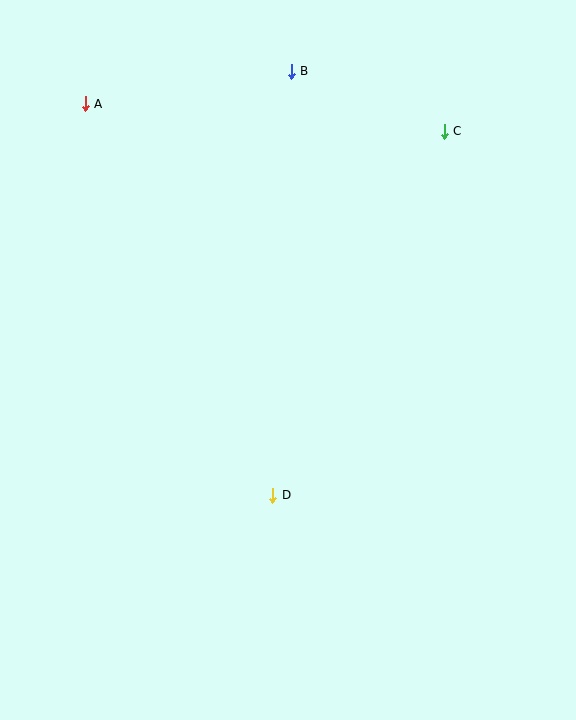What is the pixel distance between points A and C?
The distance between A and C is 360 pixels.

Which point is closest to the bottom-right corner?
Point D is closest to the bottom-right corner.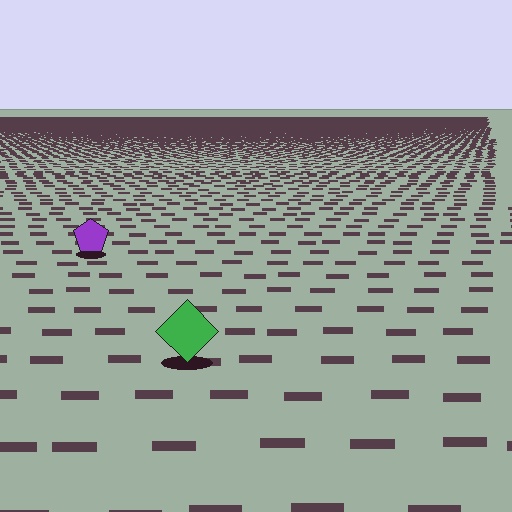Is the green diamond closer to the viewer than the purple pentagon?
Yes. The green diamond is closer — you can tell from the texture gradient: the ground texture is coarser near it.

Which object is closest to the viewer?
The green diamond is closest. The texture marks near it are larger and more spread out.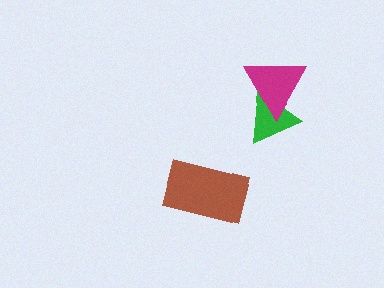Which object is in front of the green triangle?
The magenta triangle is in front of the green triangle.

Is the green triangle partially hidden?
Yes, it is partially covered by another shape.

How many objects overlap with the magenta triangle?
1 object overlaps with the magenta triangle.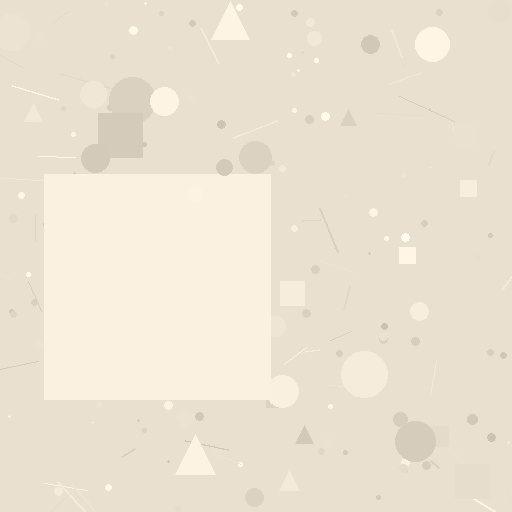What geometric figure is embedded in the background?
A square is embedded in the background.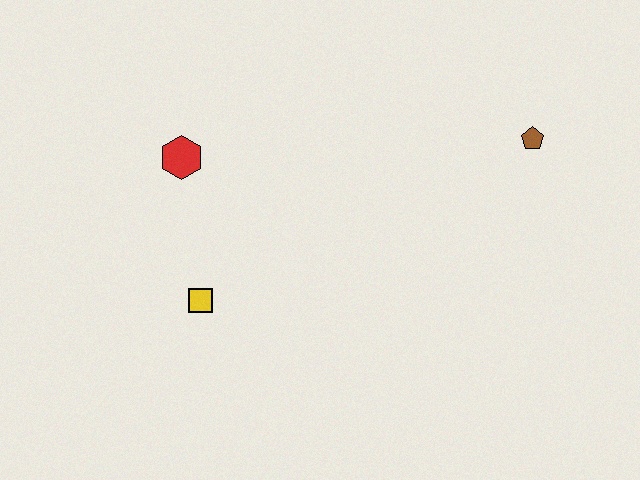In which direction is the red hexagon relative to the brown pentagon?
The red hexagon is to the left of the brown pentagon.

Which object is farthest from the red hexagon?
The brown pentagon is farthest from the red hexagon.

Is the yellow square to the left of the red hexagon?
No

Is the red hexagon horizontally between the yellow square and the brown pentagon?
No